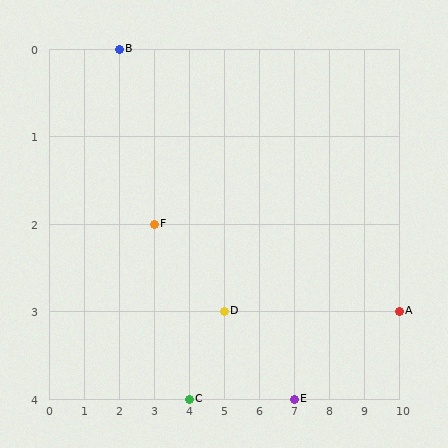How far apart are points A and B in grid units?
Points A and B are 8 columns and 3 rows apart (about 8.5 grid units diagonally).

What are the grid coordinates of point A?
Point A is at grid coordinates (10, 3).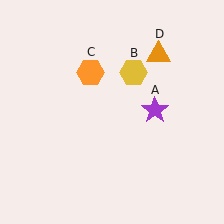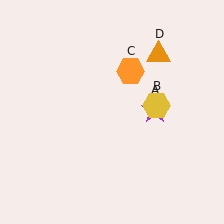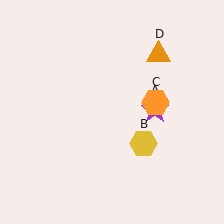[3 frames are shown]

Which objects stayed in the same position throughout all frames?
Purple star (object A) and orange triangle (object D) remained stationary.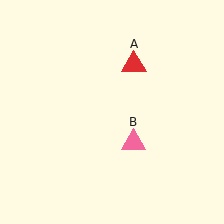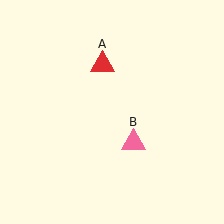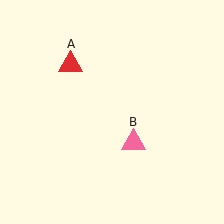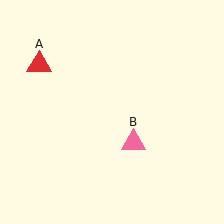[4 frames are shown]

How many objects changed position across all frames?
1 object changed position: red triangle (object A).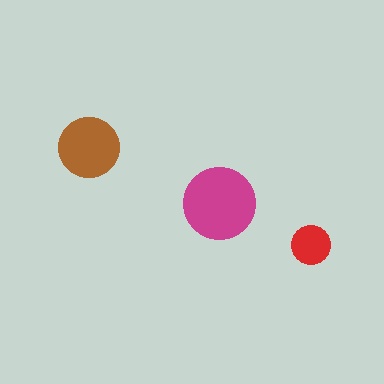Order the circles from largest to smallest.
the magenta one, the brown one, the red one.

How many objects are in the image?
There are 3 objects in the image.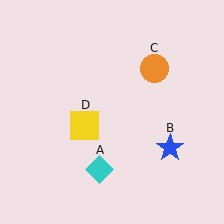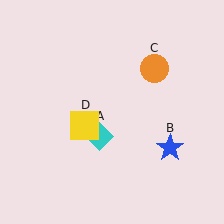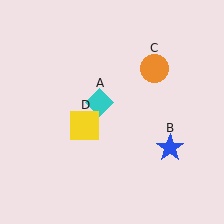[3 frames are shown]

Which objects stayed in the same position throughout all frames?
Blue star (object B) and orange circle (object C) and yellow square (object D) remained stationary.